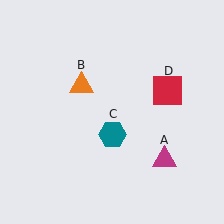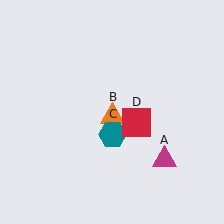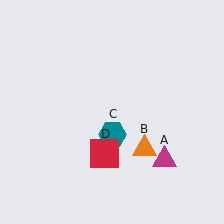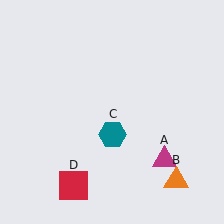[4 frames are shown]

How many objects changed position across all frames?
2 objects changed position: orange triangle (object B), red square (object D).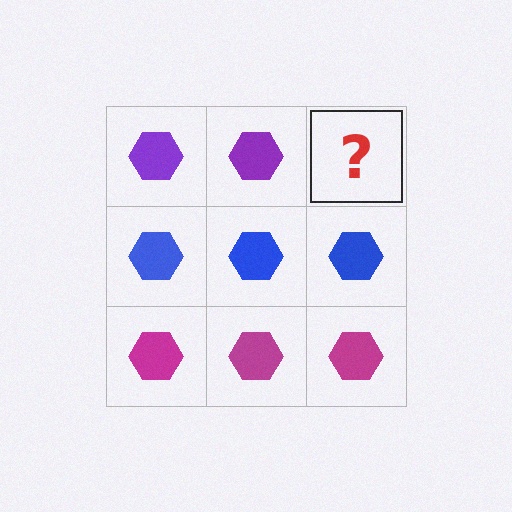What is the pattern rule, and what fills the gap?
The rule is that each row has a consistent color. The gap should be filled with a purple hexagon.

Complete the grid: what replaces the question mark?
The question mark should be replaced with a purple hexagon.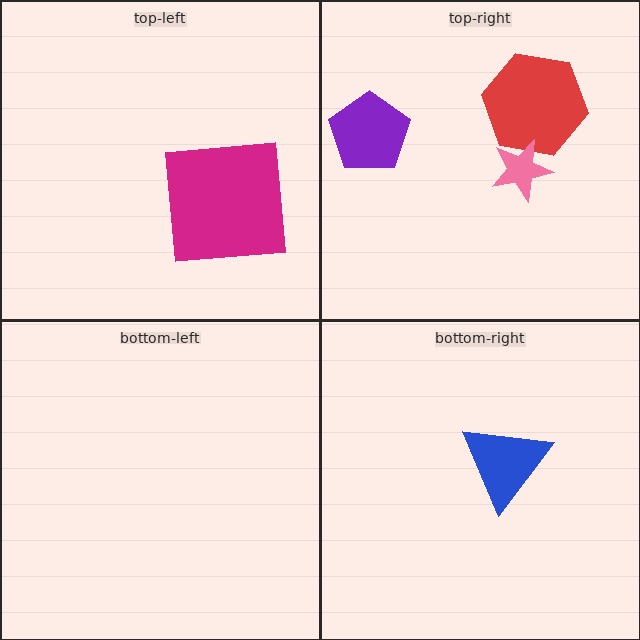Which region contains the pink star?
The top-right region.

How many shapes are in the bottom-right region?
1.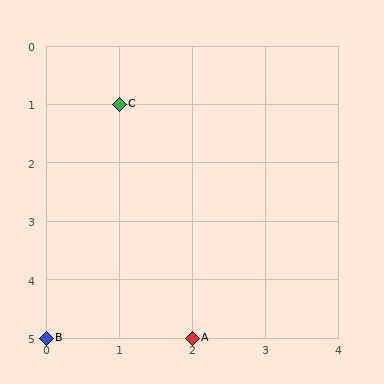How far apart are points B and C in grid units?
Points B and C are 1 column and 4 rows apart (about 4.1 grid units diagonally).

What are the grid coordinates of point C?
Point C is at grid coordinates (1, 1).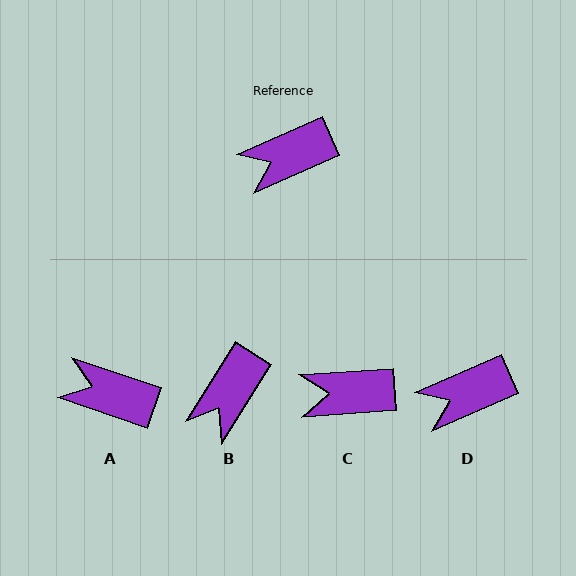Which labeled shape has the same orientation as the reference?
D.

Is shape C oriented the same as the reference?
No, it is off by about 20 degrees.